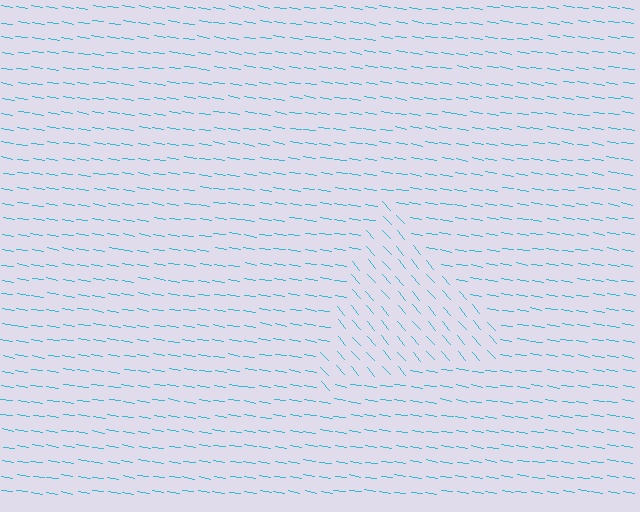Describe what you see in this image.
The image is filled with small cyan line segments. A triangle region in the image has lines oriented differently from the surrounding lines, creating a visible texture boundary.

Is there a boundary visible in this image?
Yes, there is a texture boundary formed by a change in line orientation.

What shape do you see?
I see a triangle.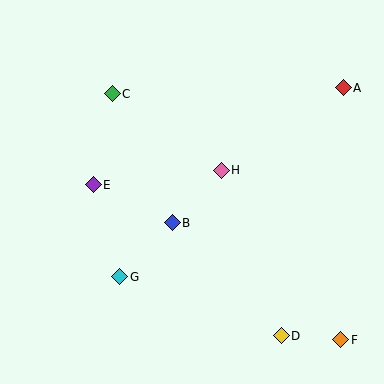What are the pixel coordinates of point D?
Point D is at (281, 336).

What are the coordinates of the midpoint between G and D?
The midpoint between G and D is at (201, 306).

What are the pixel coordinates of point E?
Point E is at (93, 185).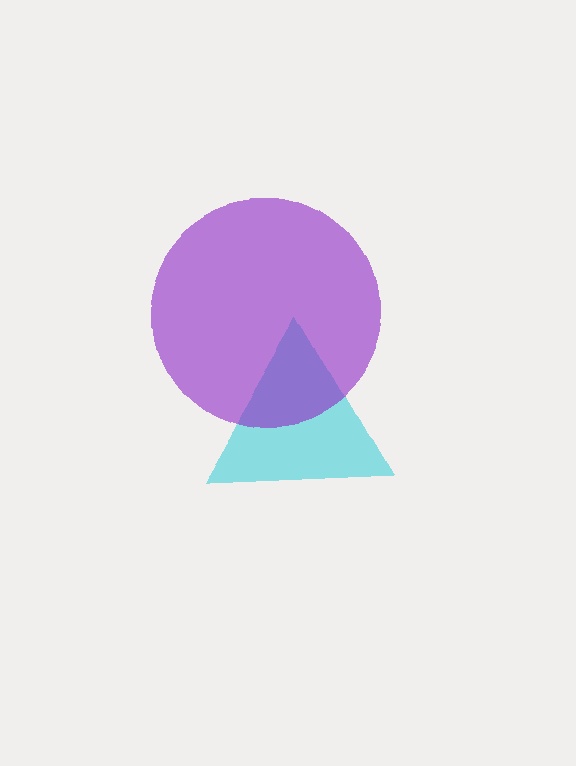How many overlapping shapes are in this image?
There are 2 overlapping shapes in the image.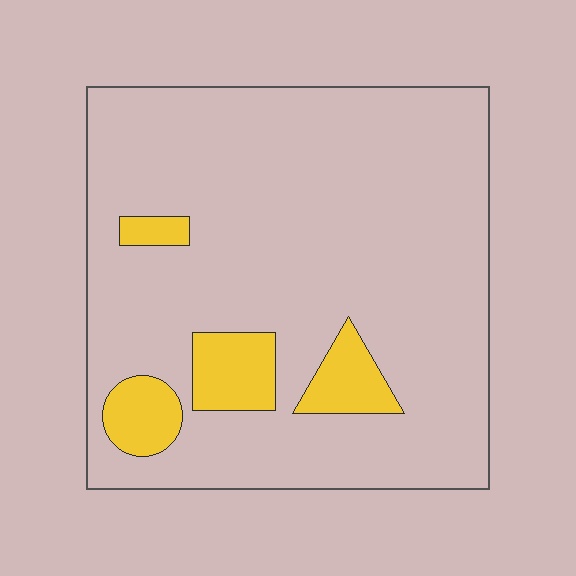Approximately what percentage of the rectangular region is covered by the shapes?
Approximately 10%.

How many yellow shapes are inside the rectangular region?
4.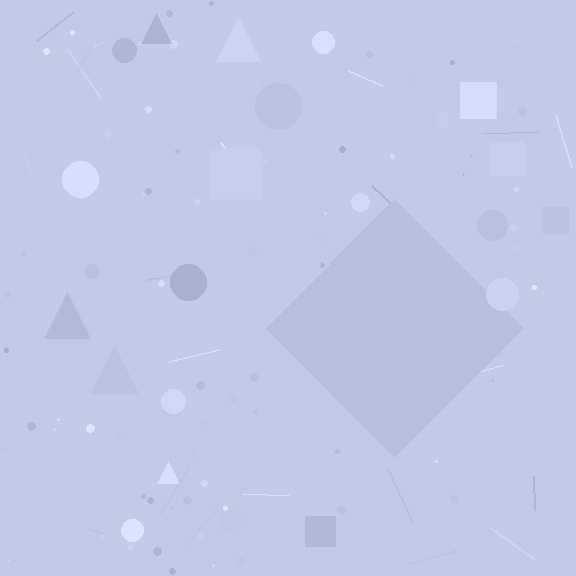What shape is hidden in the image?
A diamond is hidden in the image.